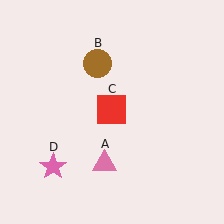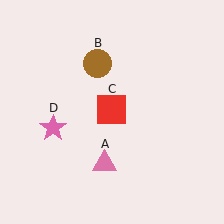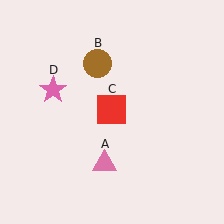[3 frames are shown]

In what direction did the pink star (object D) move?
The pink star (object D) moved up.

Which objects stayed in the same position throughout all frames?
Pink triangle (object A) and brown circle (object B) and red square (object C) remained stationary.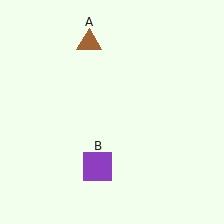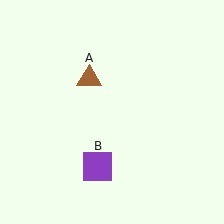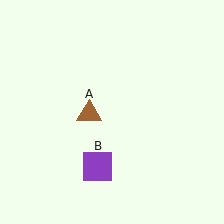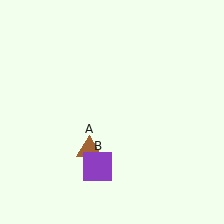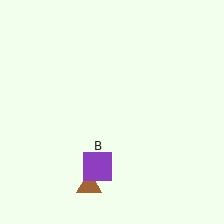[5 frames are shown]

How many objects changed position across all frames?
1 object changed position: brown triangle (object A).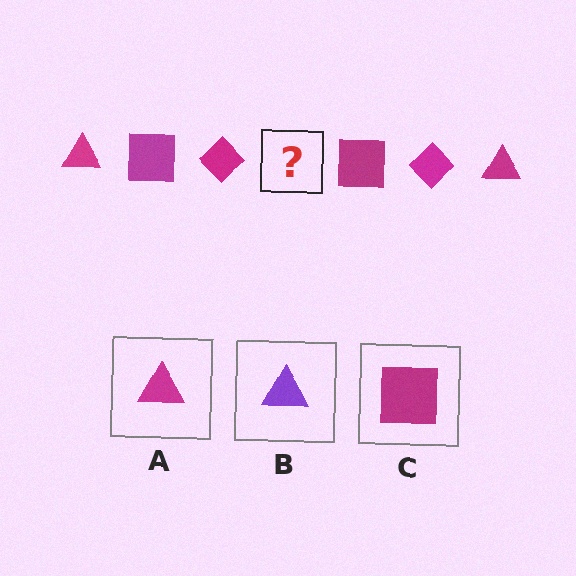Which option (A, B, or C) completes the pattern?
A.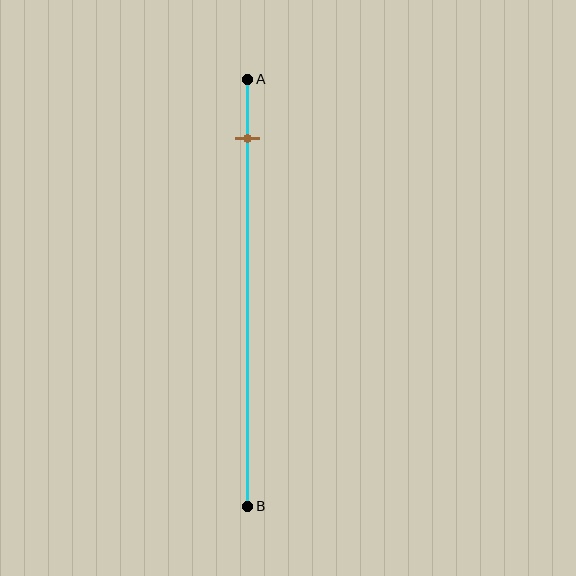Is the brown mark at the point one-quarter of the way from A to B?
No, the mark is at about 15% from A, not at the 25% one-quarter point.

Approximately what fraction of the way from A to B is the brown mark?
The brown mark is approximately 15% of the way from A to B.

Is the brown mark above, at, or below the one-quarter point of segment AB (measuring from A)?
The brown mark is above the one-quarter point of segment AB.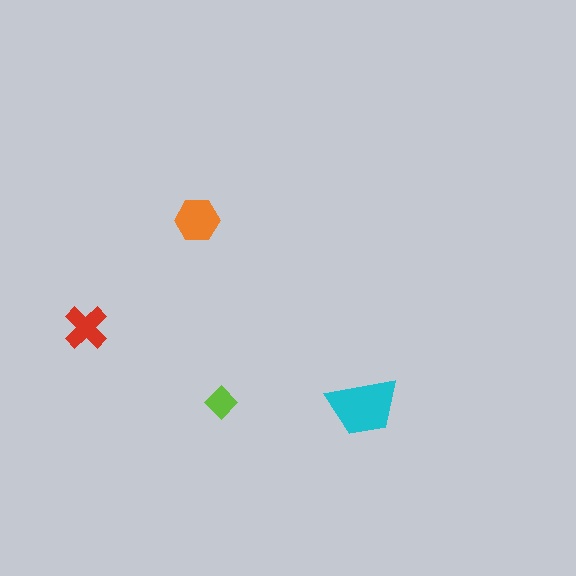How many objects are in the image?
There are 4 objects in the image.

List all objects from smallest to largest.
The lime diamond, the red cross, the orange hexagon, the cyan trapezoid.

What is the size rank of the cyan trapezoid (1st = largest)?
1st.